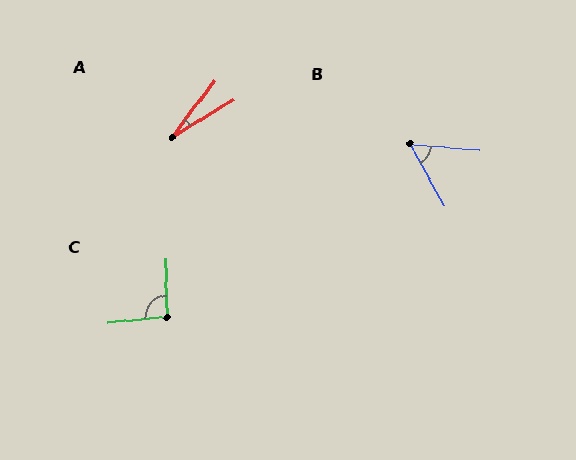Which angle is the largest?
C, at approximately 95 degrees.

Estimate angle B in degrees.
Approximately 56 degrees.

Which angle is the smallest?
A, at approximately 22 degrees.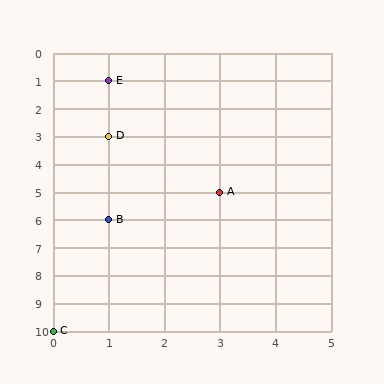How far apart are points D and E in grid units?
Points D and E are 2 rows apart.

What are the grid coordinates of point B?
Point B is at grid coordinates (1, 6).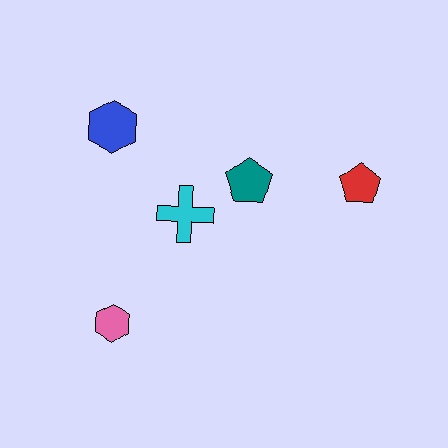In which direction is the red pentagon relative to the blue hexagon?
The red pentagon is to the right of the blue hexagon.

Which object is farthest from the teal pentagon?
The pink hexagon is farthest from the teal pentagon.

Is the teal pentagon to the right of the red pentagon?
No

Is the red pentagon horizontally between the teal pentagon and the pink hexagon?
No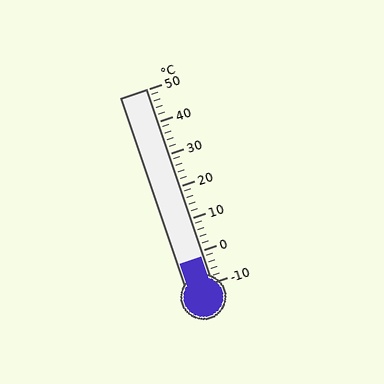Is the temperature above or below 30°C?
The temperature is below 30°C.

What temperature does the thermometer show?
The thermometer shows approximately -2°C.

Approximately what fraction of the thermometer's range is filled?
The thermometer is filled to approximately 15% of its range.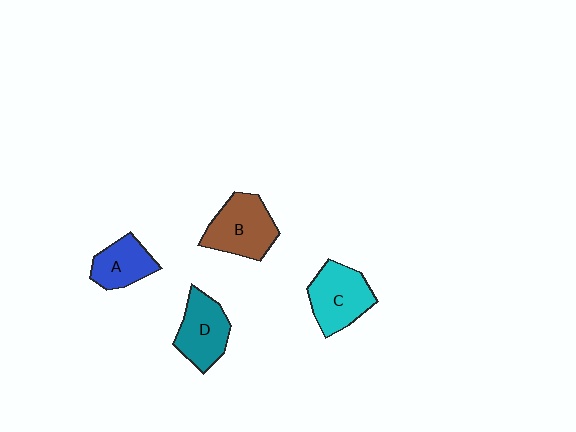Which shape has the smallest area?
Shape A (blue).